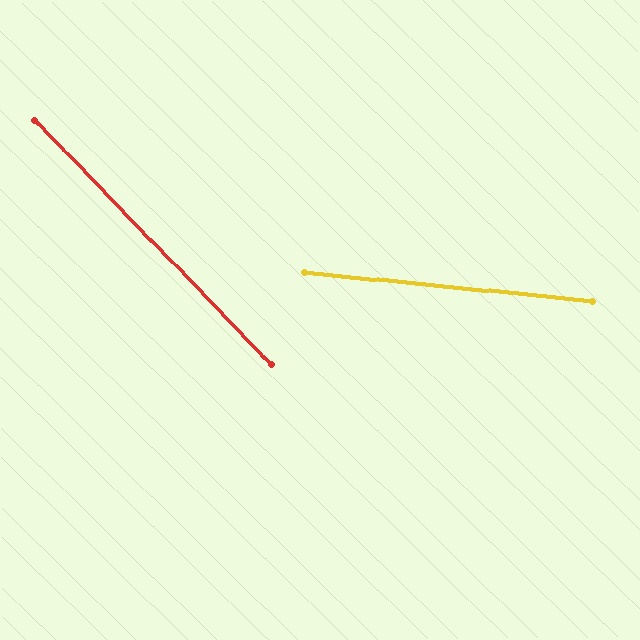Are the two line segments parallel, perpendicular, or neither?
Neither parallel nor perpendicular — they differ by about 40°.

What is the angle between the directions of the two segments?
Approximately 40 degrees.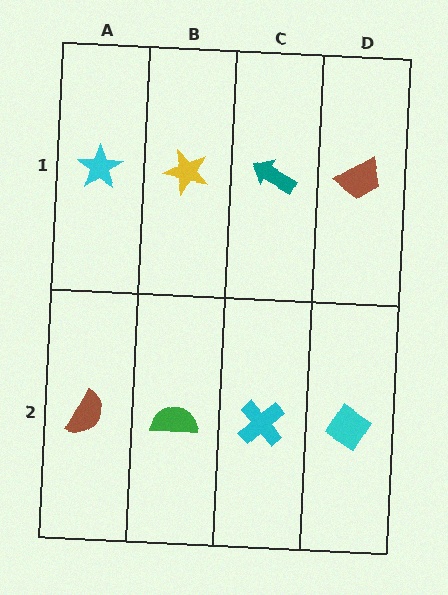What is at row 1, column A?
A cyan star.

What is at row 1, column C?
A teal arrow.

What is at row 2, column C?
A cyan cross.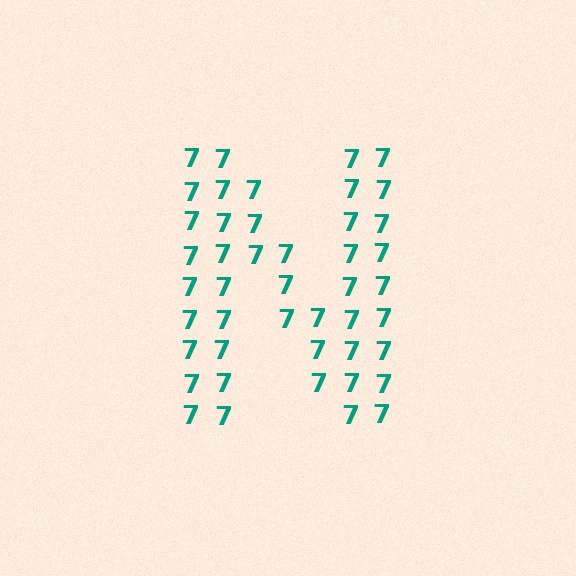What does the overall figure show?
The overall figure shows the letter N.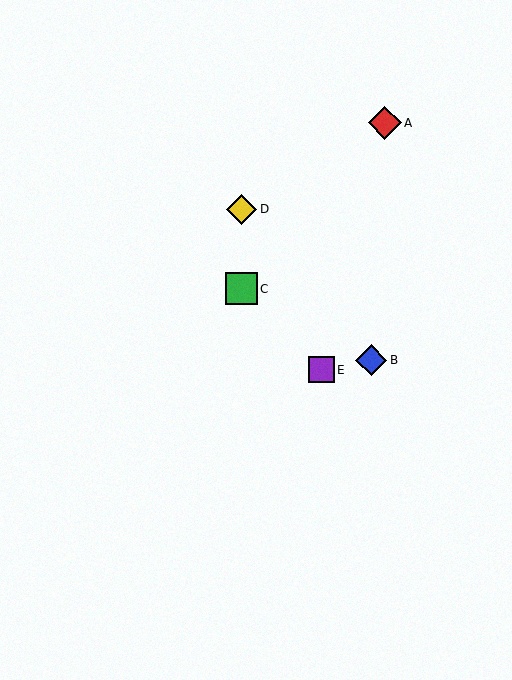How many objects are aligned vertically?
2 objects (C, D) are aligned vertically.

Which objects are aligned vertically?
Objects C, D are aligned vertically.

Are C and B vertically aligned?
No, C is at x≈241 and B is at x≈371.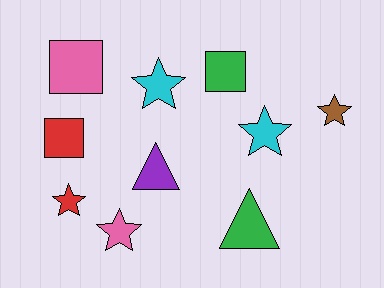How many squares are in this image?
There are 3 squares.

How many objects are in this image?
There are 10 objects.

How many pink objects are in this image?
There are 2 pink objects.